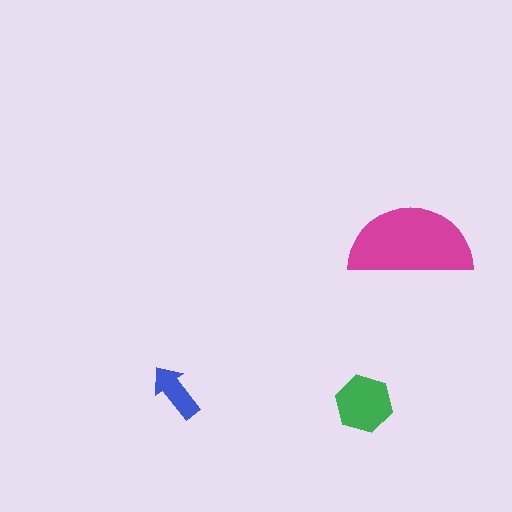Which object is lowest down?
The green hexagon is bottommost.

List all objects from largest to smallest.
The magenta semicircle, the green hexagon, the blue arrow.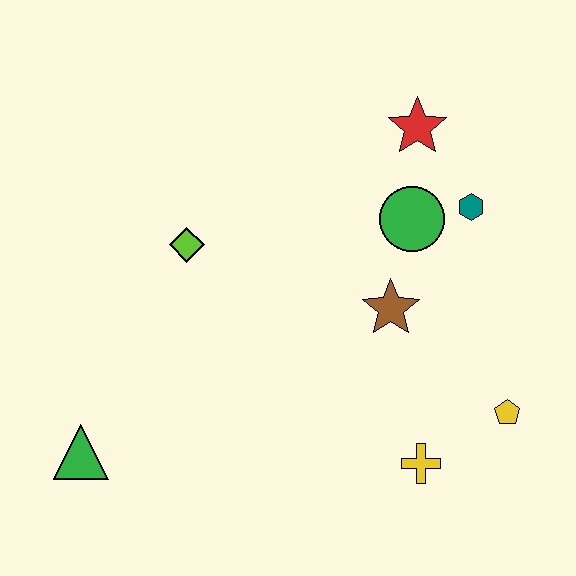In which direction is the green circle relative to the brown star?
The green circle is above the brown star.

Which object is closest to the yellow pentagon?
The yellow cross is closest to the yellow pentagon.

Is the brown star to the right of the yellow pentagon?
No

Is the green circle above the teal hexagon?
No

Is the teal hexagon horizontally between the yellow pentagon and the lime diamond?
Yes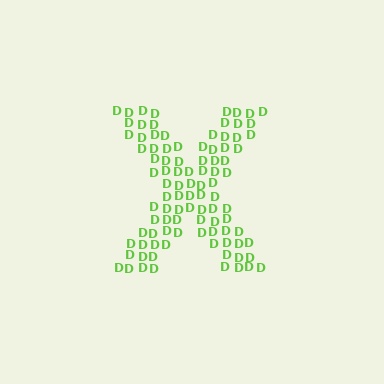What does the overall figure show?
The overall figure shows the letter X.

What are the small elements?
The small elements are letter D's.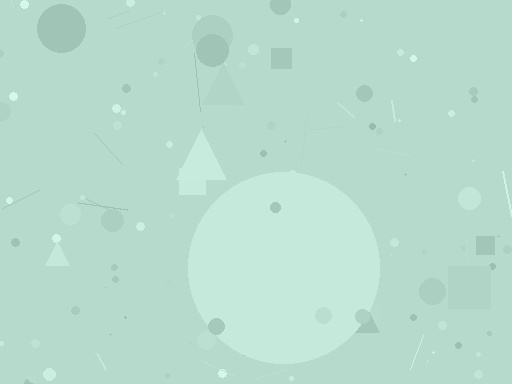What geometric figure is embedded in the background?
A circle is embedded in the background.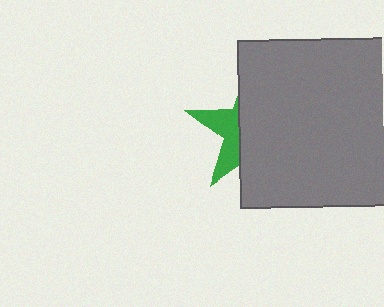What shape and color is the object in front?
The object in front is a gray square.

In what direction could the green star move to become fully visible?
The green star could move left. That would shift it out from behind the gray square entirely.